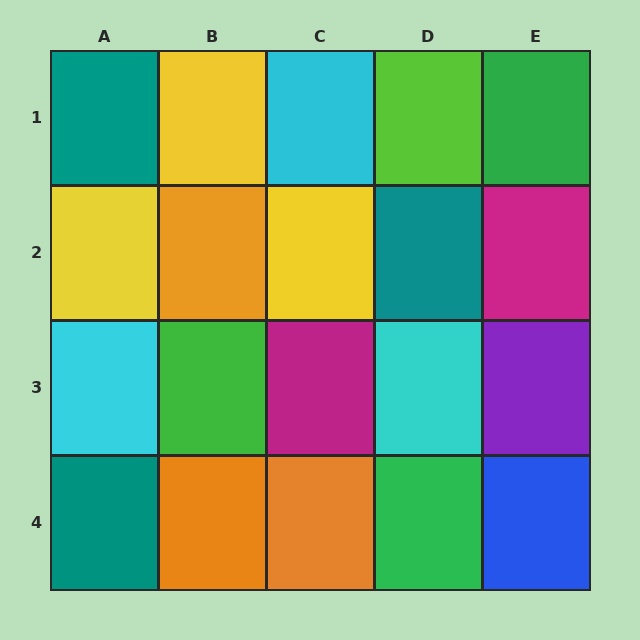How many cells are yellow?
3 cells are yellow.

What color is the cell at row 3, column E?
Purple.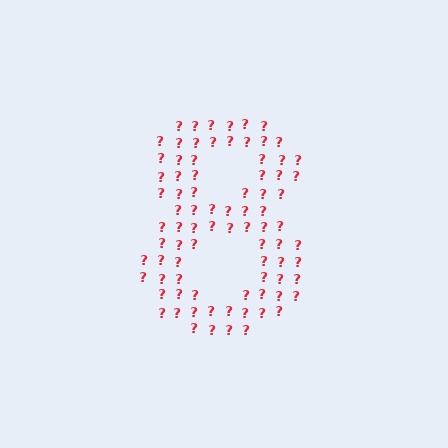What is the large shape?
The large shape is the digit 8.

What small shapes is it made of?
It is made of small question marks.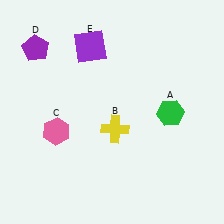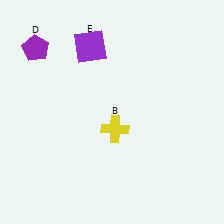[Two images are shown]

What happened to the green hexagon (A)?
The green hexagon (A) was removed in Image 2. It was in the bottom-right area of Image 1.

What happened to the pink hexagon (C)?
The pink hexagon (C) was removed in Image 2. It was in the bottom-left area of Image 1.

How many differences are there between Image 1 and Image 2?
There are 2 differences between the two images.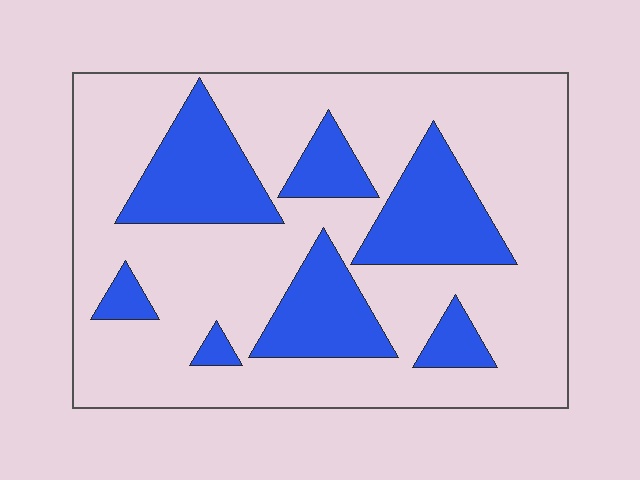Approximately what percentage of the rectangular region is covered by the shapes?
Approximately 30%.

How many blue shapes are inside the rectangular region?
7.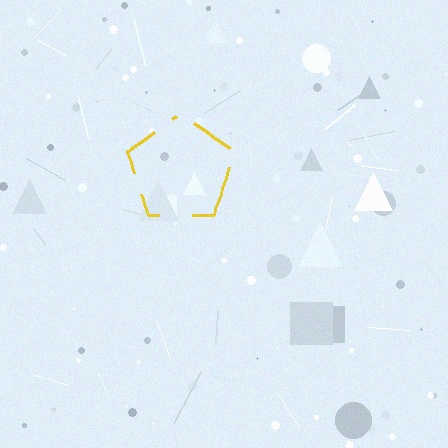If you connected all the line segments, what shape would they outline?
They would outline a pentagon.